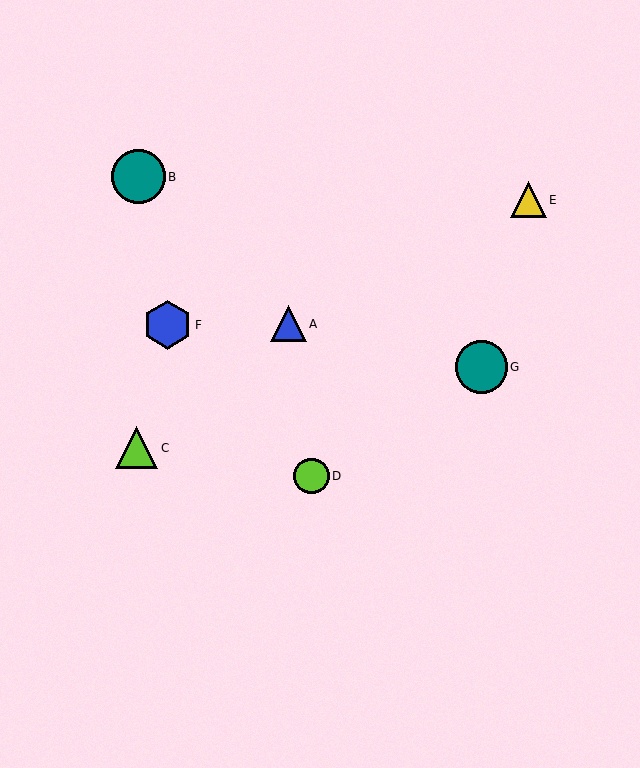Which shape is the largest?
The teal circle (labeled B) is the largest.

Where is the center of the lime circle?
The center of the lime circle is at (312, 476).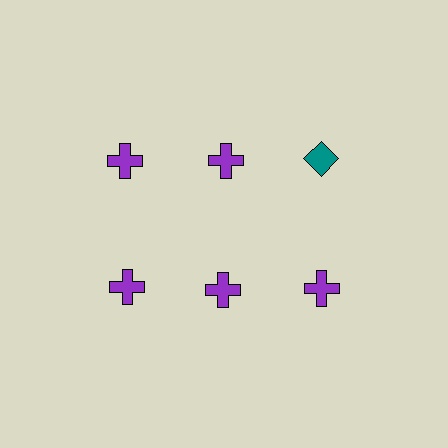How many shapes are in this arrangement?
There are 6 shapes arranged in a grid pattern.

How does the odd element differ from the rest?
It differs in both color (teal instead of purple) and shape (diamond instead of cross).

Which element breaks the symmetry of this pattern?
The teal diamond in the top row, center column breaks the symmetry. All other shapes are purple crosses.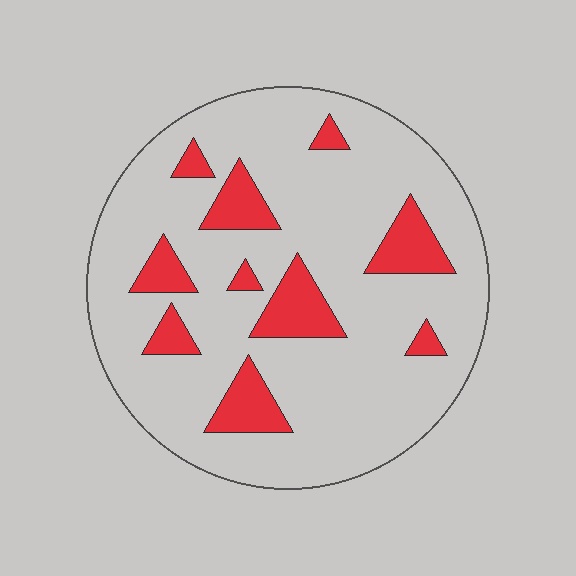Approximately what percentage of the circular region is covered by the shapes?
Approximately 15%.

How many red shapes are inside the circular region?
10.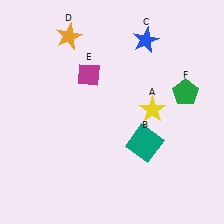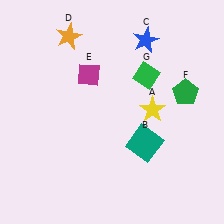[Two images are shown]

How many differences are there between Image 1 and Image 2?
There is 1 difference between the two images.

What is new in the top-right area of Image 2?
A green diamond (G) was added in the top-right area of Image 2.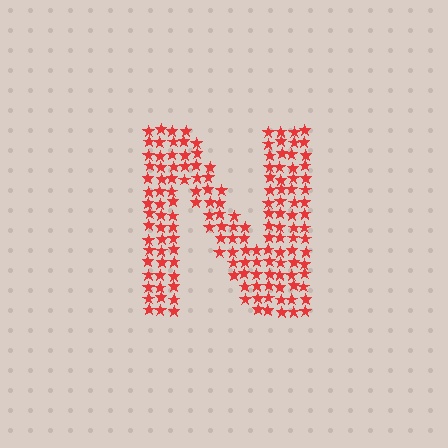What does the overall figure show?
The overall figure shows the letter N.